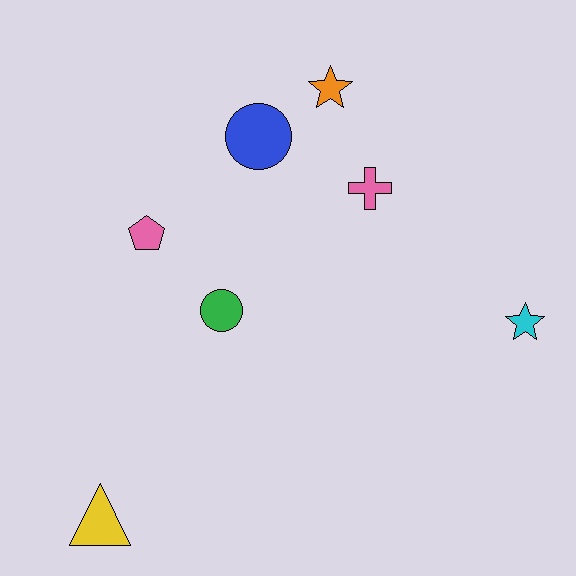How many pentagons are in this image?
There is 1 pentagon.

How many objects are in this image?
There are 7 objects.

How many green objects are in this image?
There is 1 green object.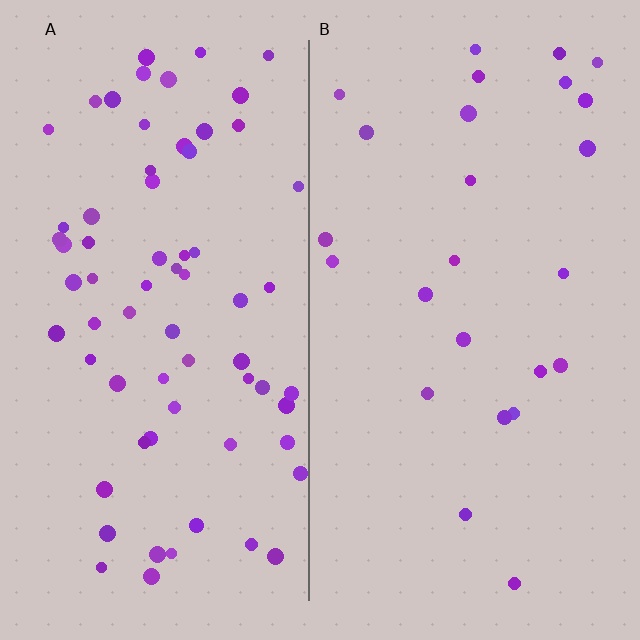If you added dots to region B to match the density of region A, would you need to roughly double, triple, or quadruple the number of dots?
Approximately triple.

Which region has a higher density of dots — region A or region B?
A (the left).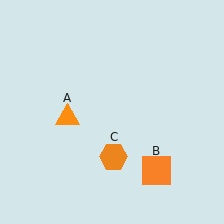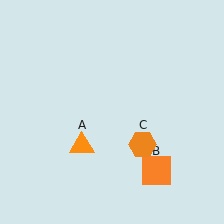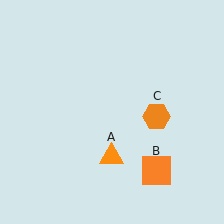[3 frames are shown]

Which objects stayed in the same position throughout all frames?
Orange square (object B) remained stationary.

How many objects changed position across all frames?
2 objects changed position: orange triangle (object A), orange hexagon (object C).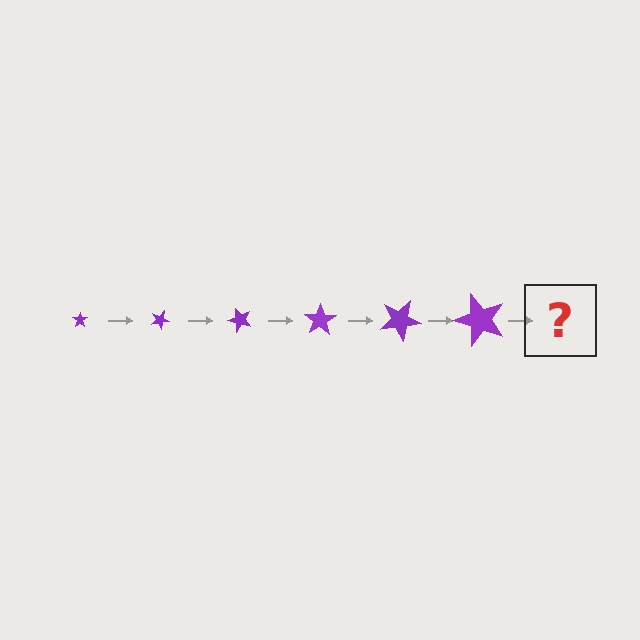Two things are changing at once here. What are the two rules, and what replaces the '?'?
The two rules are that the star grows larger each step and it rotates 25 degrees each step. The '?' should be a star, larger than the previous one and rotated 150 degrees from the start.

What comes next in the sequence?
The next element should be a star, larger than the previous one and rotated 150 degrees from the start.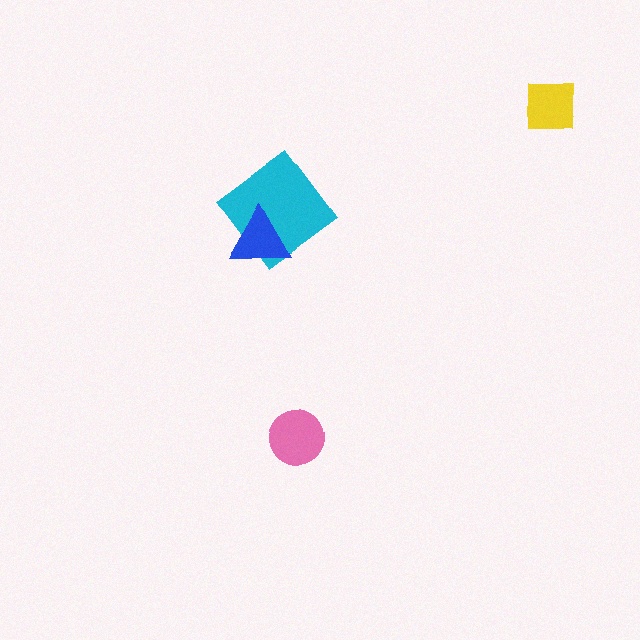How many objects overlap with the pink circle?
0 objects overlap with the pink circle.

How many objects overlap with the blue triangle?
1 object overlaps with the blue triangle.